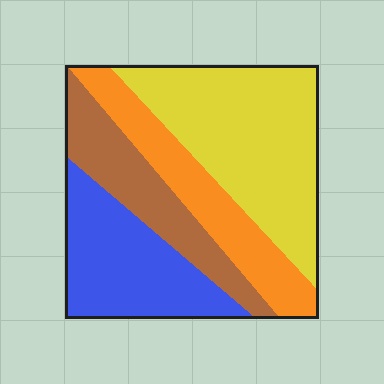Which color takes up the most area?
Yellow, at roughly 35%.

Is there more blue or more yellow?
Yellow.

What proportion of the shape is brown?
Brown covers around 20% of the shape.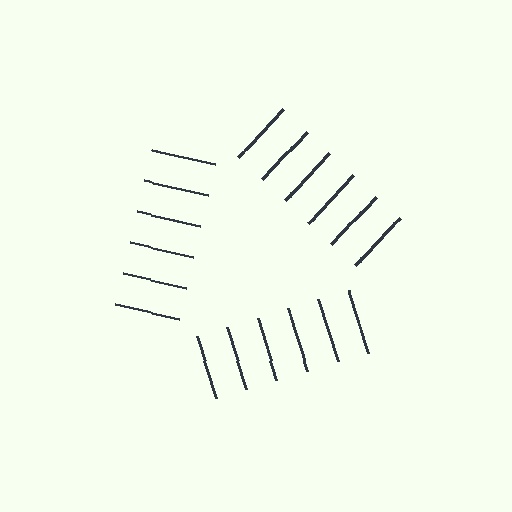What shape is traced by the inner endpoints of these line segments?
An illusory triangle — the line segments terminate on its edges but no continuous stroke is drawn.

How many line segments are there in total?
18 — 6 along each of the 3 edges.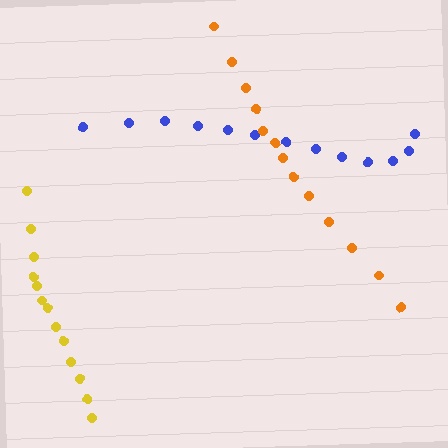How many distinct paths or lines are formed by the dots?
There are 3 distinct paths.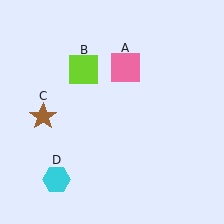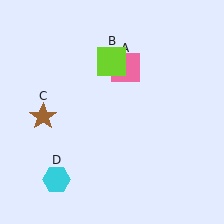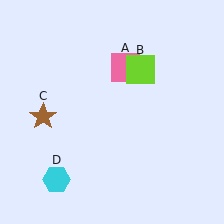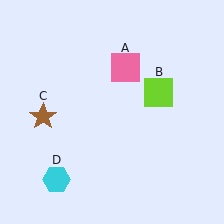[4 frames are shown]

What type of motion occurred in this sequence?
The lime square (object B) rotated clockwise around the center of the scene.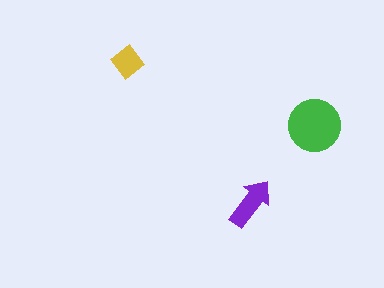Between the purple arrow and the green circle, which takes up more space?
The green circle.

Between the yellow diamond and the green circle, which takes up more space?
The green circle.